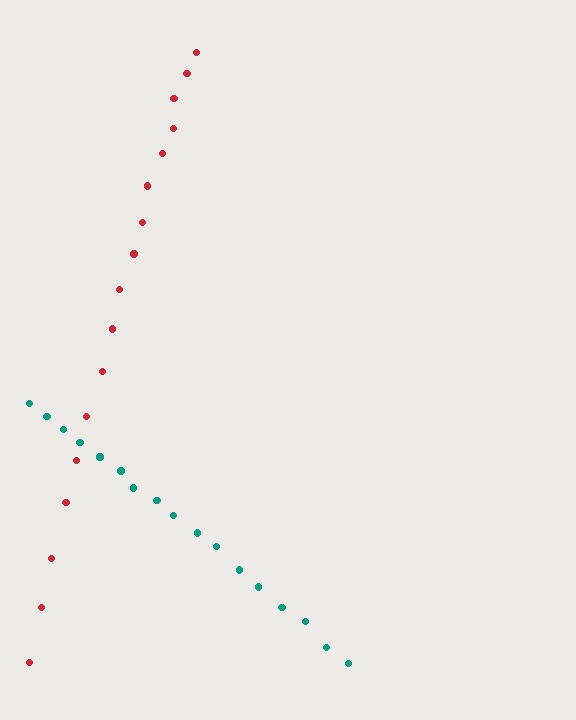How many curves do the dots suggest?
There are 2 distinct paths.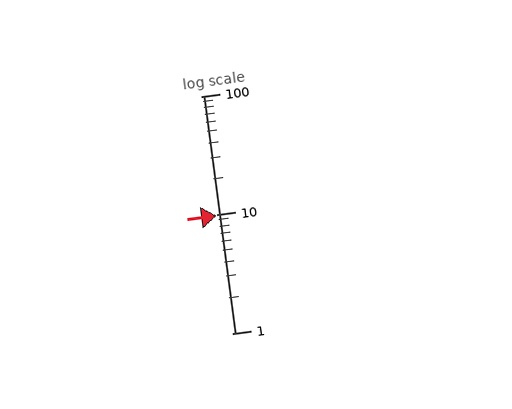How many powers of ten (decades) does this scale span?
The scale spans 2 decades, from 1 to 100.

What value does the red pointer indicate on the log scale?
The pointer indicates approximately 9.9.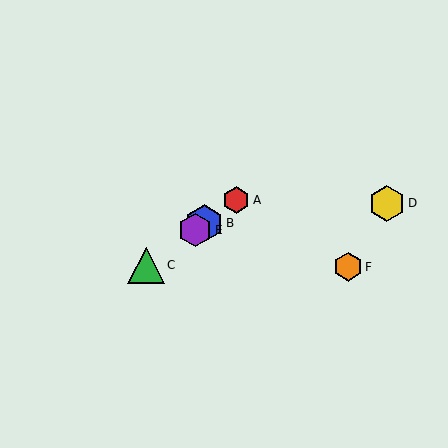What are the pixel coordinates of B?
Object B is at (204, 223).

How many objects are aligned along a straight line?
4 objects (A, B, C, E) are aligned along a straight line.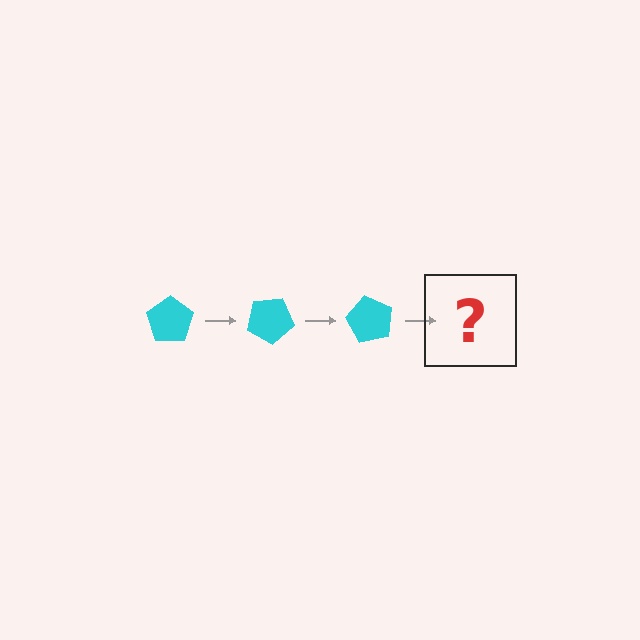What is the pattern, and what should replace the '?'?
The pattern is that the pentagon rotates 30 degrees each step. The '?' should be a cyan pentagon rotated 90 degrees.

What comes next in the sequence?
The next element should be a cyan pentagon rotated 90 degrees.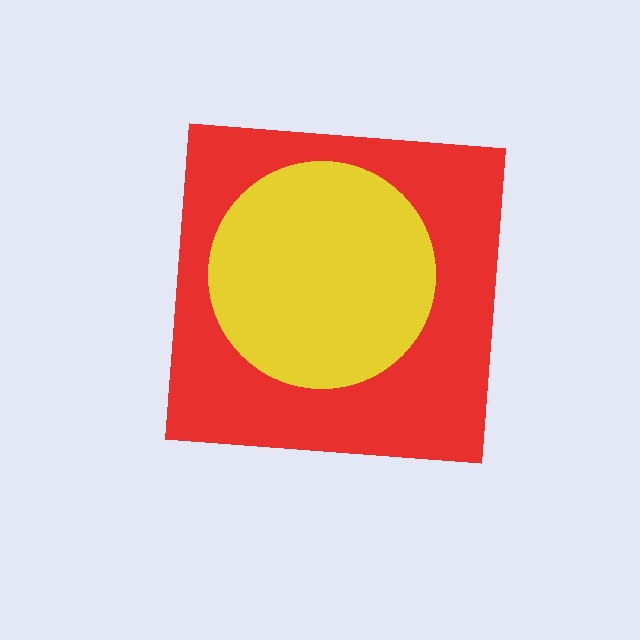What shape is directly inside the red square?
The yellow circle.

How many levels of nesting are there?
2.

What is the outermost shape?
The red square.